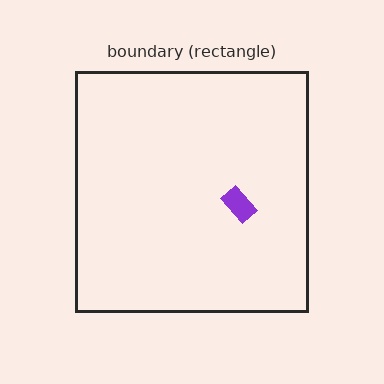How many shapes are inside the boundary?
1 inside, 0 outside.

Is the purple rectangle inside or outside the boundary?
Inside.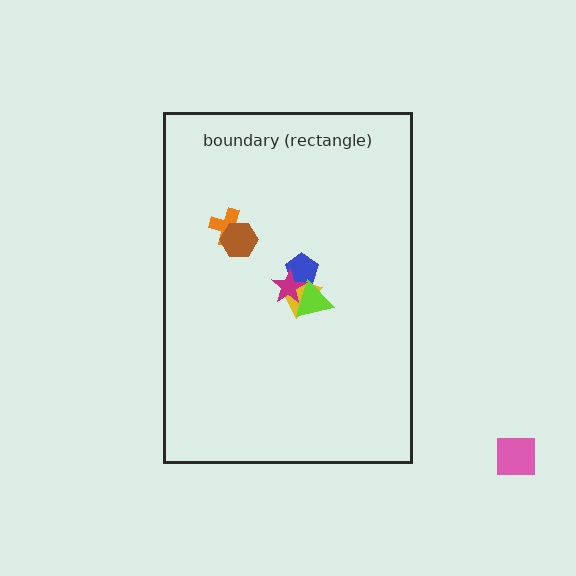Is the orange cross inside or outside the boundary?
Inside.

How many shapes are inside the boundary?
6 inside, 1 outside.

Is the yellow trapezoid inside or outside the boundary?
Inside.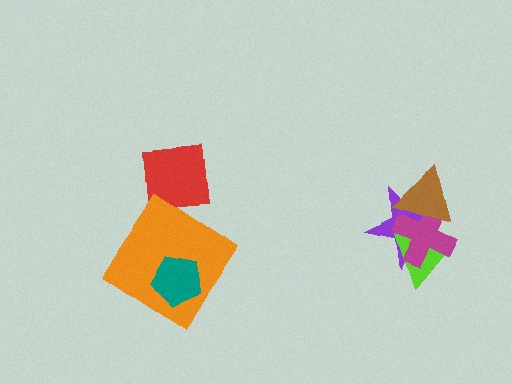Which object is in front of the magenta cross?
The brown triangle is in front of the magenta cross.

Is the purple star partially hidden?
Yes, it is partially covered by another shape.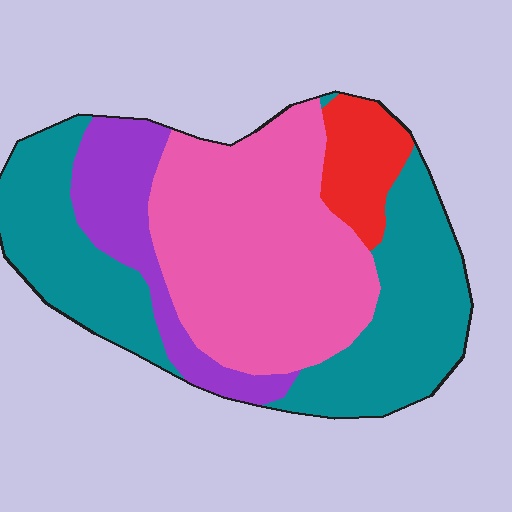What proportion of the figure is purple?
Purple takes up about one eighth (1/8) of the figure.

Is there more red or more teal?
Teal.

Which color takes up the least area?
Red, at roughly 10%.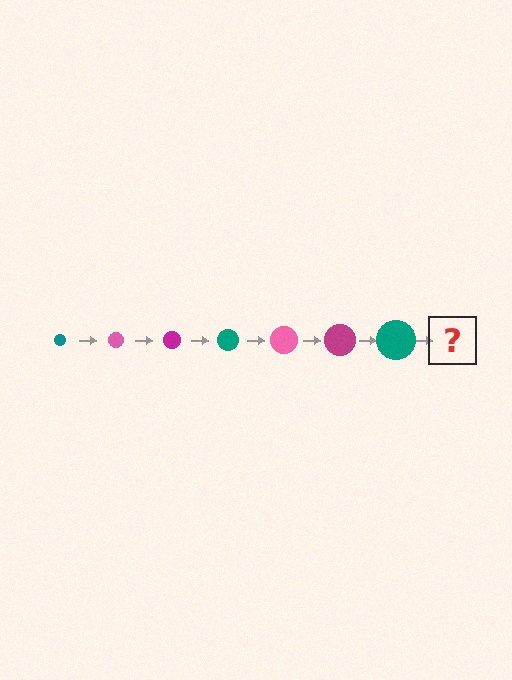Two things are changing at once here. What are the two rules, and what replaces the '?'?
The two rules are that the circle grows larger each step and the color cycles through teal, pink, and magenta. The '?' should be a pink circle, larger than the previous one.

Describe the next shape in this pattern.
It should be a pink circle, larger than the previous one.